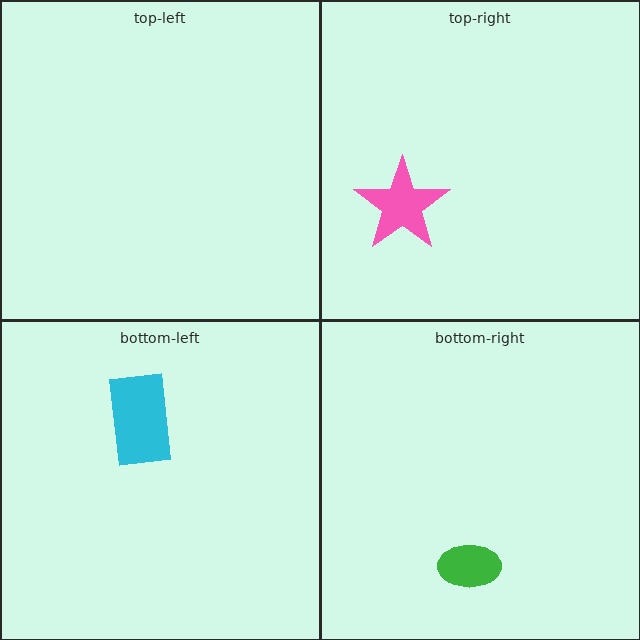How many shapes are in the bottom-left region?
1.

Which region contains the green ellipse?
The bottom-right region.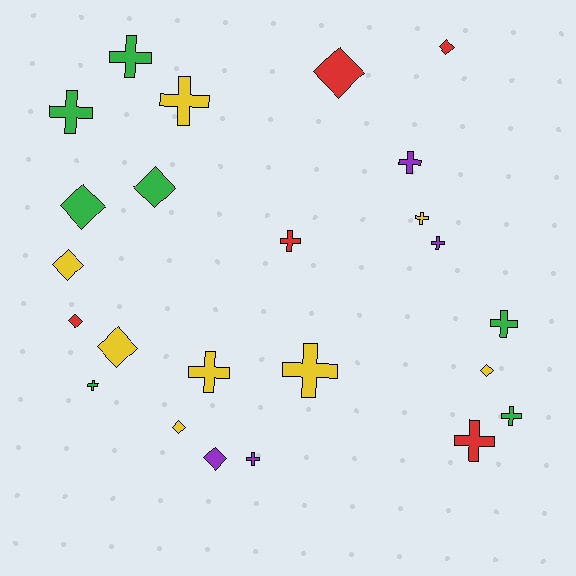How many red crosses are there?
There are 2 red crosses.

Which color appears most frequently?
Yellow, with 8 objects.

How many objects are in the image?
There are 24 objects.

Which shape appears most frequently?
Cross, with 14 objects.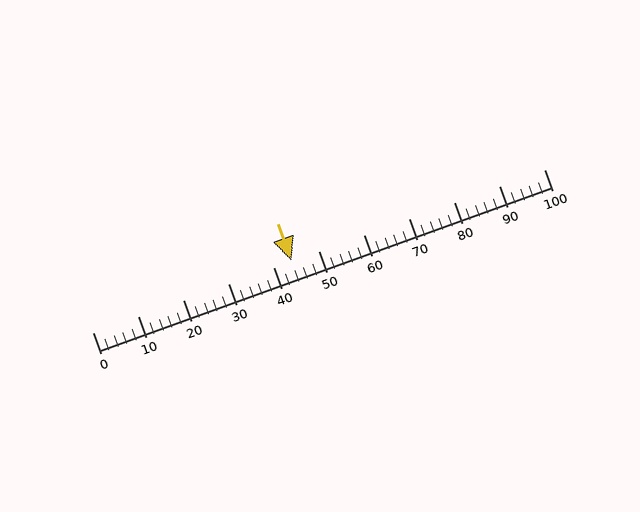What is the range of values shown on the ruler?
The ruler shows values from 0 to 100.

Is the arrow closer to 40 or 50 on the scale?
The arrow is closer to 40.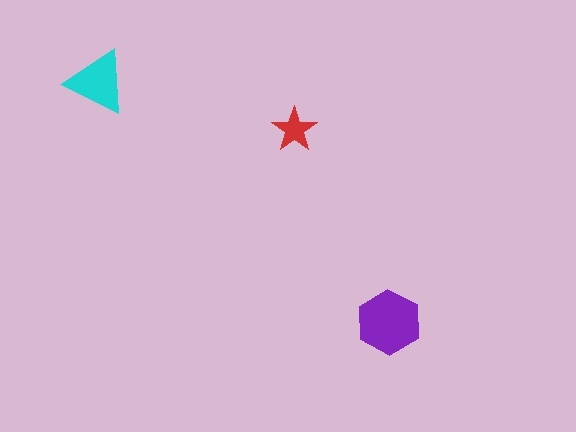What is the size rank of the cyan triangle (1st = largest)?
2nd.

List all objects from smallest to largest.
The red star, the cyan triangle, the purple hexagon.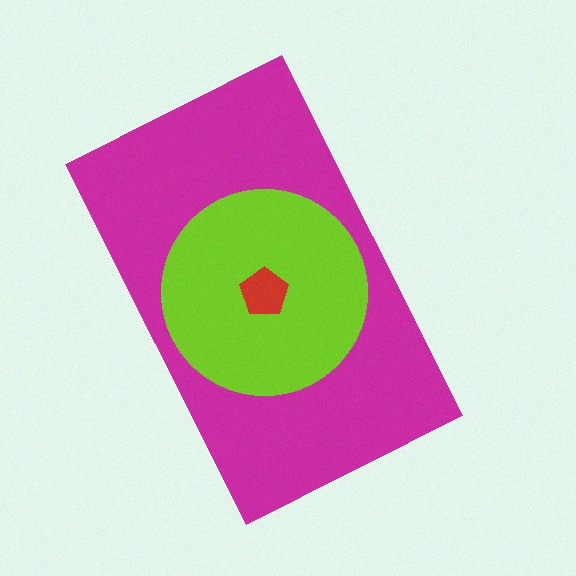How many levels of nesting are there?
3.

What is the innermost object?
The red pentagon.